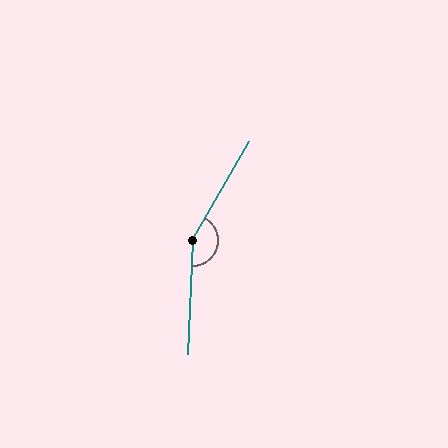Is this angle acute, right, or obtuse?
It is obtuse.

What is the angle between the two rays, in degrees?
Approximately 152 degrees.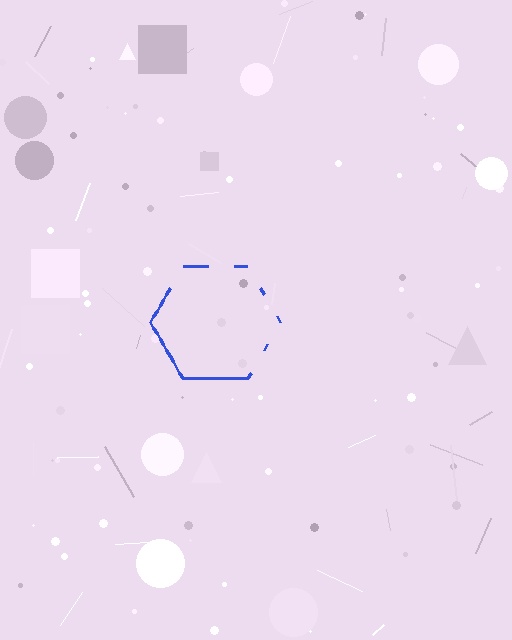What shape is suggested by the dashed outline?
The dashed outline suggests a hexagon.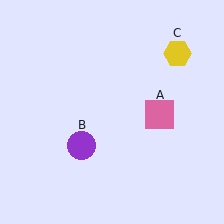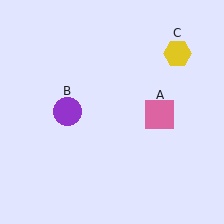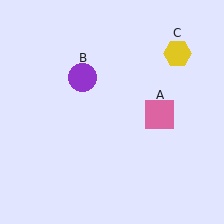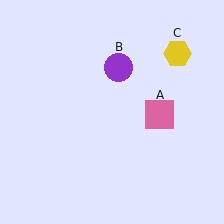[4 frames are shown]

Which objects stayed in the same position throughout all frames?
Pink square (object A) and yellow hexagon (object C) remained stationary.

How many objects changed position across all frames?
1 object changed position: purple circle (object B).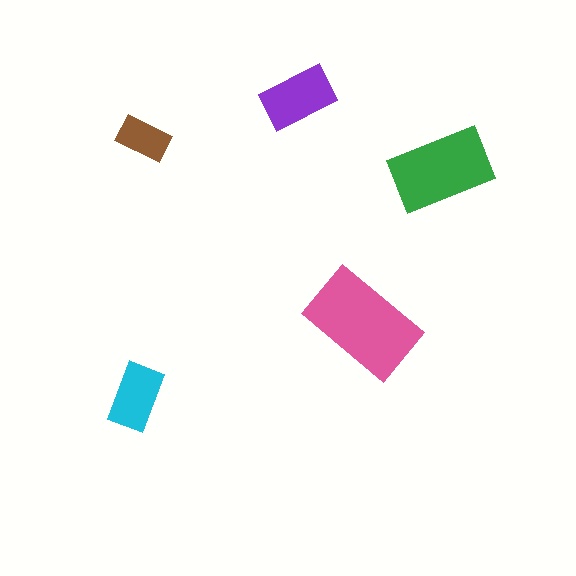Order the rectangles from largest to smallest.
the pink one, the green one, the purple one, the cyan one, the brown one.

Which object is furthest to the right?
The green rectangle is rightmost.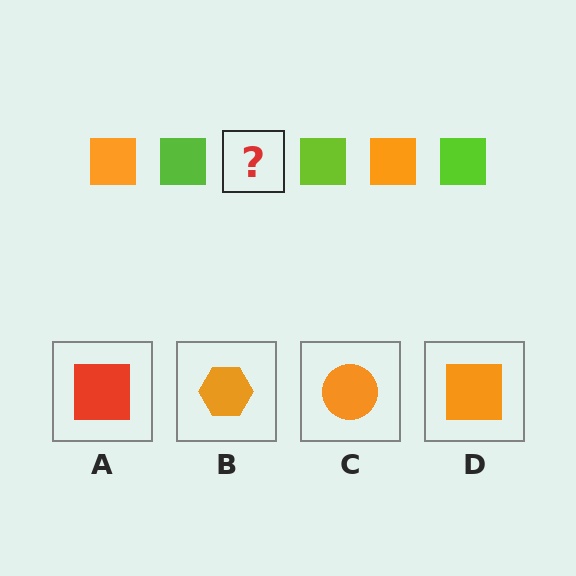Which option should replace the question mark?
Option D.